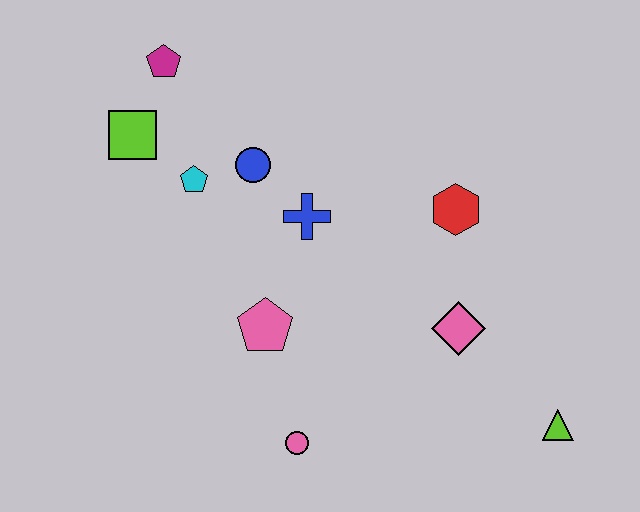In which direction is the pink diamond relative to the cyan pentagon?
The pink diamond is to the right of the cyan pentagon.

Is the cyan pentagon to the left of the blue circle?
Yes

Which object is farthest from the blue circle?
The lime triangle is farthest from the blue circle.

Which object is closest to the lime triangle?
The pink diamond is closest to the lime triangle.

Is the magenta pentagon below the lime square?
No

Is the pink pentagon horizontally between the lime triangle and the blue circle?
Yes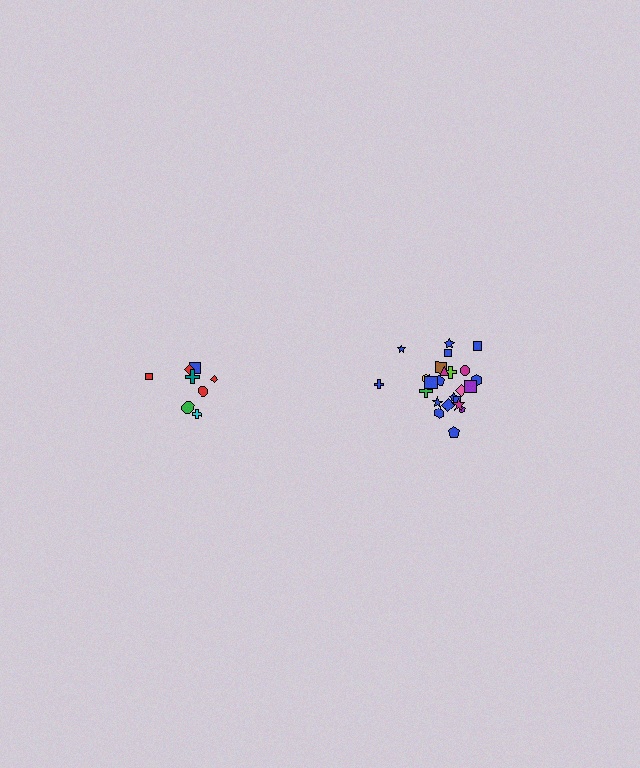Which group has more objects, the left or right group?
The right group.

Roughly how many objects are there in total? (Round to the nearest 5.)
Roughly 35 objects in total.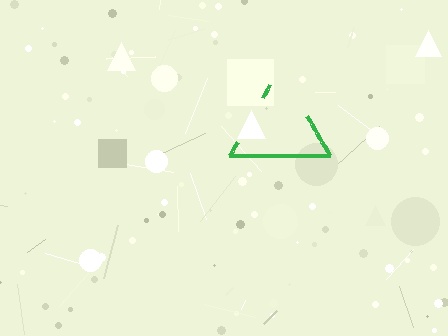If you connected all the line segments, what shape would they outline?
They would outline a triangle.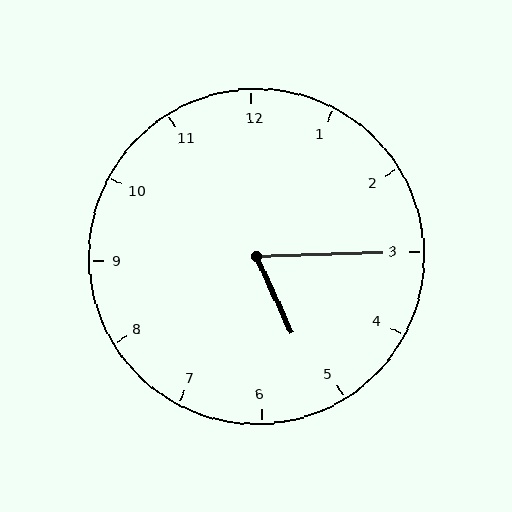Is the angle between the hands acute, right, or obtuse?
It is acute.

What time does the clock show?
5:15.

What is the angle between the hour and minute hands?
Approximately 68 degrees.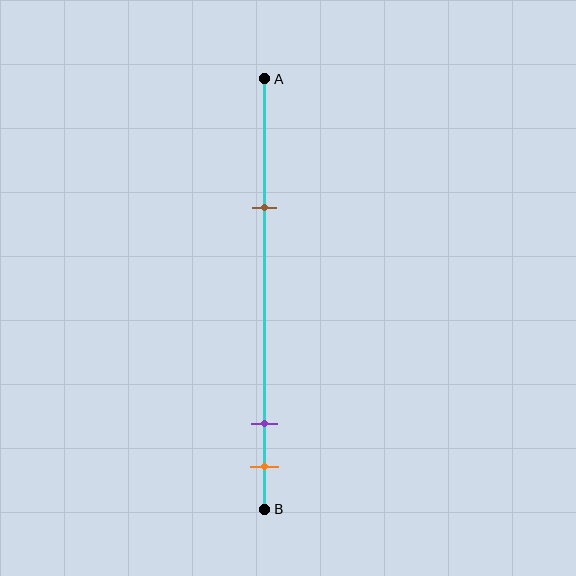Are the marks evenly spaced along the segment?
No, the marks are not evenly spaced.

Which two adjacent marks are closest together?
The purple and orange marks are the closest adjacent pair.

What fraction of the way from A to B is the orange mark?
The orange mark is approximately 90% (0.9) of the way from A to B.